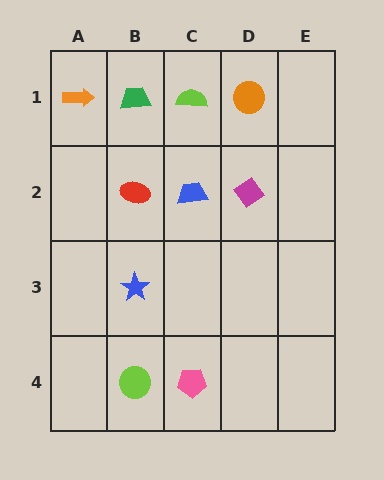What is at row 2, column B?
A red ellipse.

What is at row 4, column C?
A pink pentagon.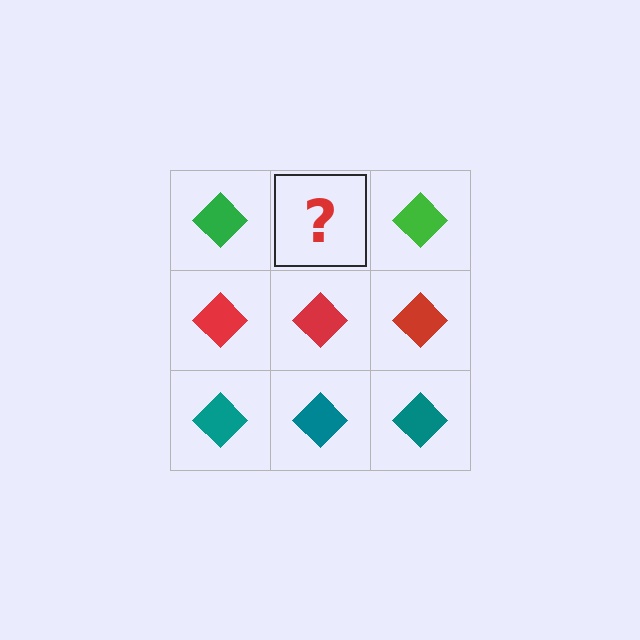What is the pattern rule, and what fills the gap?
The rule is that each row has a consistent color. The gap should be filled with a green diamond.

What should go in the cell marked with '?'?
The missing cell should contain a green diamond.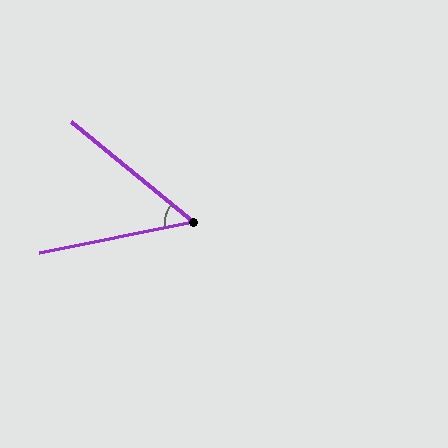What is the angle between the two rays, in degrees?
Approximately 51 degrees.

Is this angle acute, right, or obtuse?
It is acute.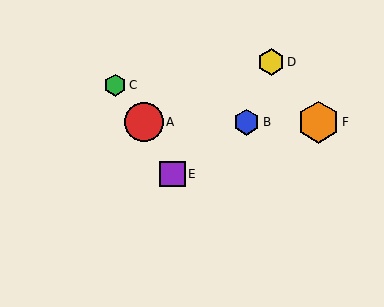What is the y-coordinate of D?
Object D is at y≈62.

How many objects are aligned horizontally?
3 objects (A, B, F) are aligned horizontally.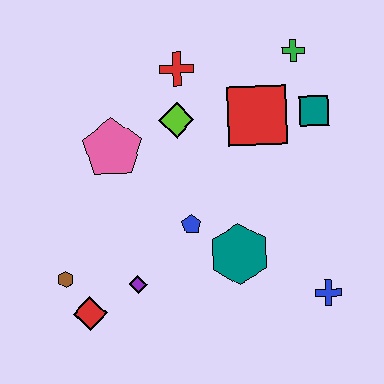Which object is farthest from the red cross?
The blue cross is farthest from the red cross.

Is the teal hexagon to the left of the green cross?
Yes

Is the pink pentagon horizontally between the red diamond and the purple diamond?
Yes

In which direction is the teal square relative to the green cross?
The teal square is below the green cross.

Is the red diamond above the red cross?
No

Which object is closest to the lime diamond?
The red cross is closest to the lime diamond.